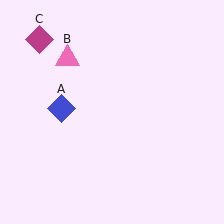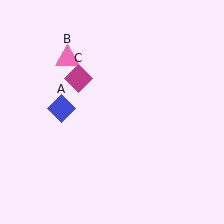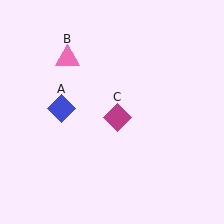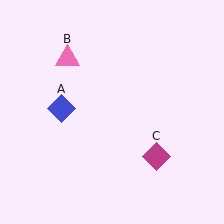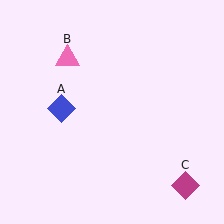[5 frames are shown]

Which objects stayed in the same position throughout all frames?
Blue diamond (object A) and pink triangle (object B) remained stationary.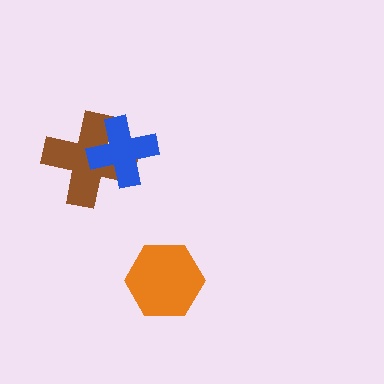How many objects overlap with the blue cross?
1 object overlaps with the blue cross.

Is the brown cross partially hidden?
Yes, it is partially covered by another shape.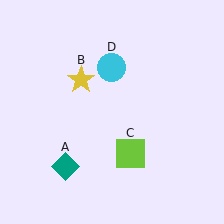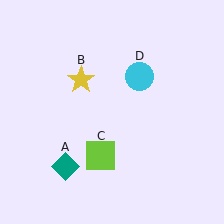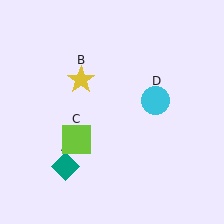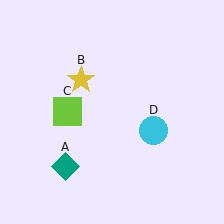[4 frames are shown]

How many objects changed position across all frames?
2 objects changed position: lime square (object C), cyan circle (object D).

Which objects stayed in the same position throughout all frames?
Teal diamond (object A) and yellow star (object B) remained stationary.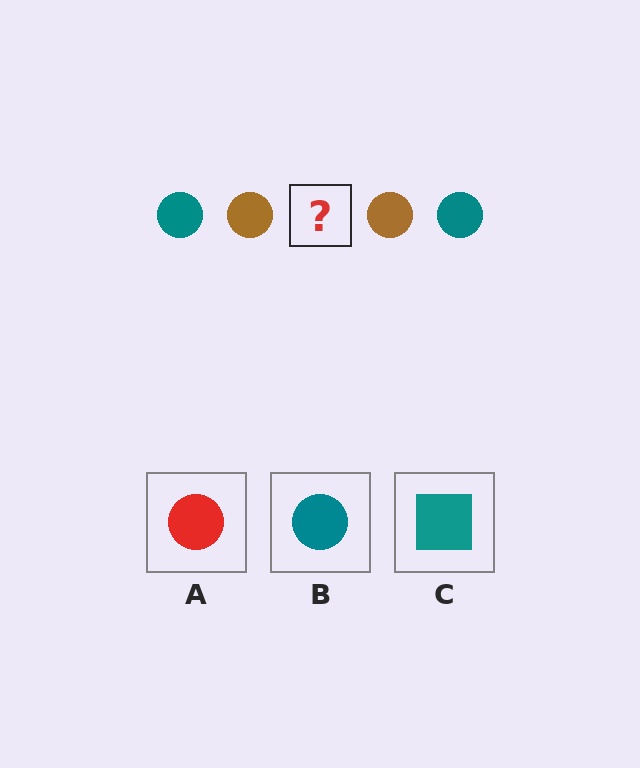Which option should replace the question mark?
Option B.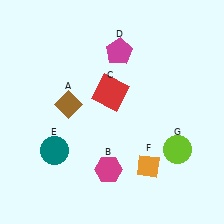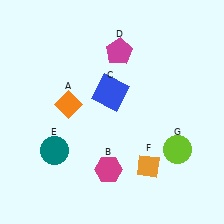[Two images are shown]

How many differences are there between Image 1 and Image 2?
There are 2 differences between the two images.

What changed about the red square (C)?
In Image 1, C is red. In Image 2, it changed to blue.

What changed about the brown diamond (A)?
In Image 1, A is brown. In Image 2, it changed to orange.